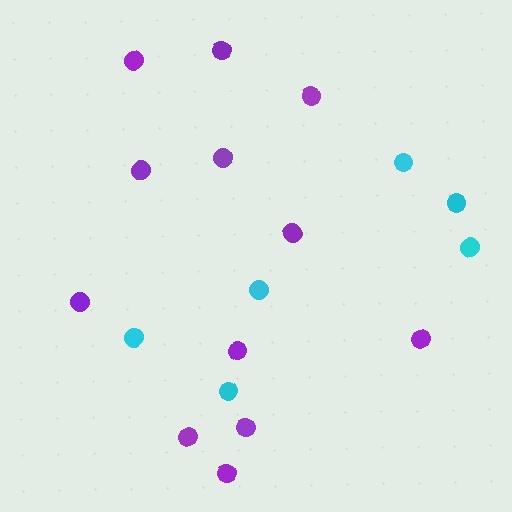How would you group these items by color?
There are 2 groups: one group of cyan circles (6) and one group of purple circles (12).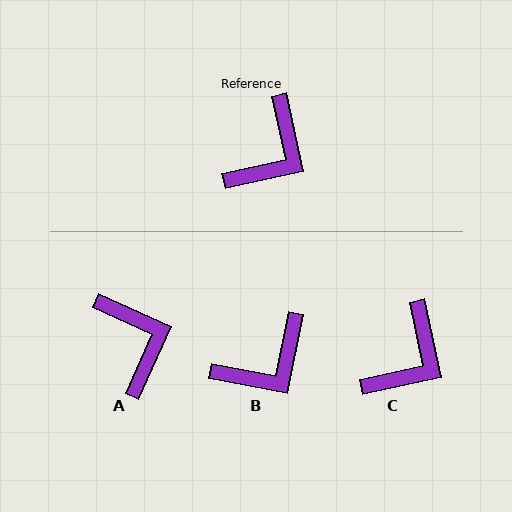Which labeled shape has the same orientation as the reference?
C.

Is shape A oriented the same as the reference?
No, it is off by about 54 degrees.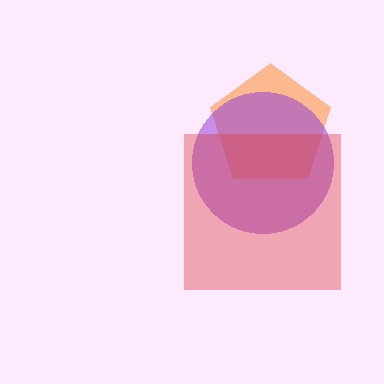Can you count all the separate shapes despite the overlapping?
Yes, there are 3 separate shapes.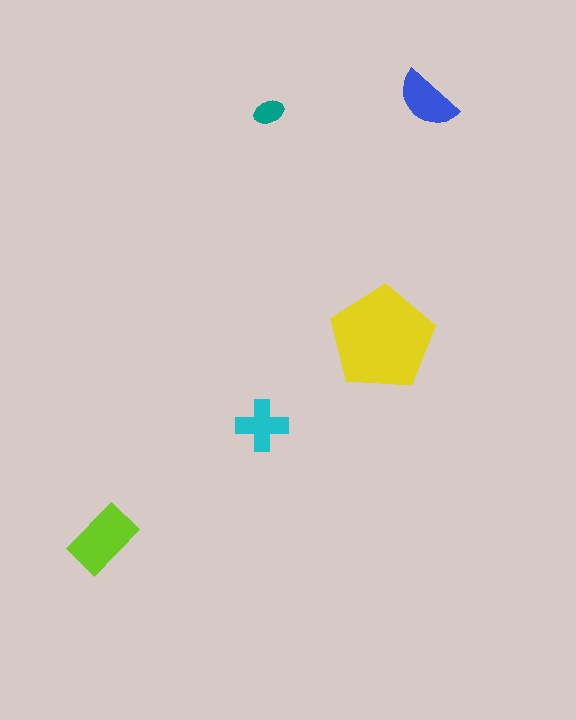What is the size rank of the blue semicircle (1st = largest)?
3rd.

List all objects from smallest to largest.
The teal ellipse, the cyan cross, the blue semicircle, the lime rectangle, the yellow pentagon.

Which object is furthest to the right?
The blue semicircle is rightmost.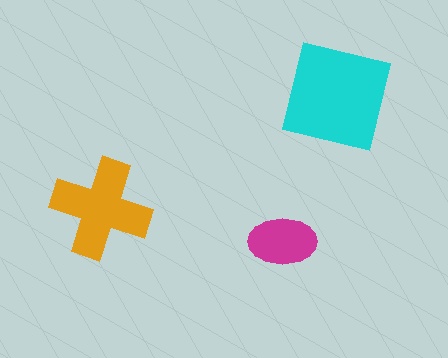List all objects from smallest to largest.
The magenta ellipse, the orange cross, the cyan square.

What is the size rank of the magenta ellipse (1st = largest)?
3rd.